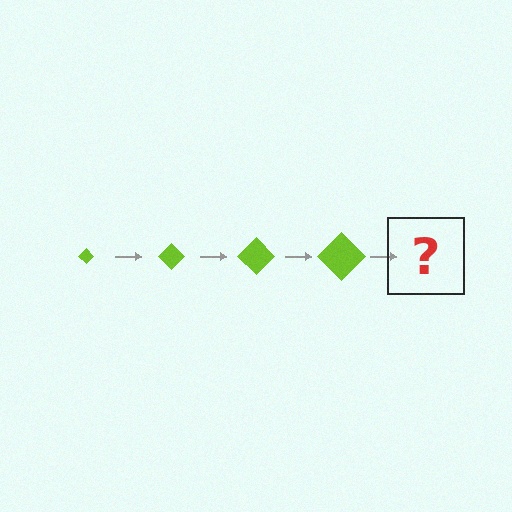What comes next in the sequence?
The next element should be a lime diamond, larger than the previous one.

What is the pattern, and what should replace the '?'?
The pattern is that the diamond gets progressively larger each step. The '?' should be a lime diamond, larger than the previous one.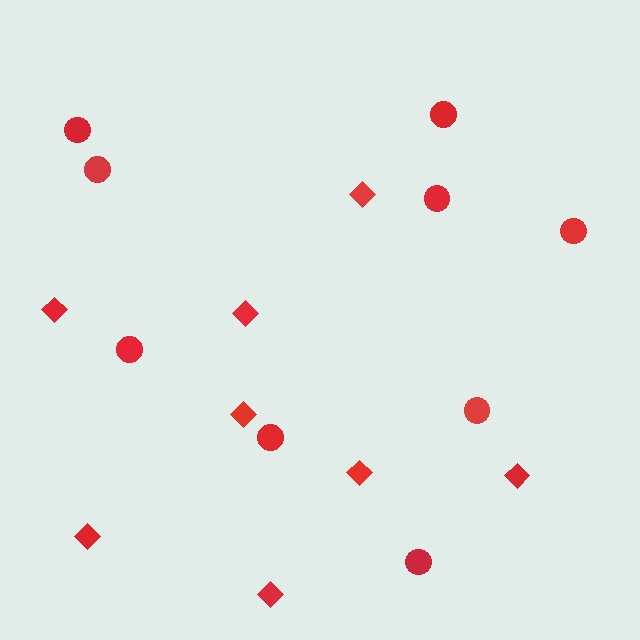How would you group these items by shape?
There are 2 groups: one group of diamonds (8) and one group of circles (9).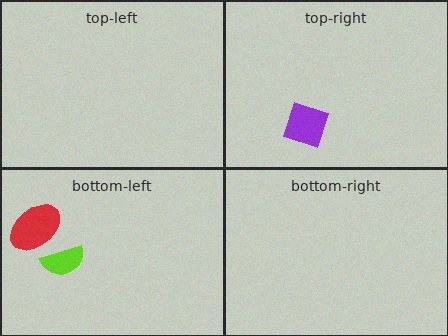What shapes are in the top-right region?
The purple square.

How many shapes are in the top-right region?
1.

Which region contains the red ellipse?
The bottom-left region.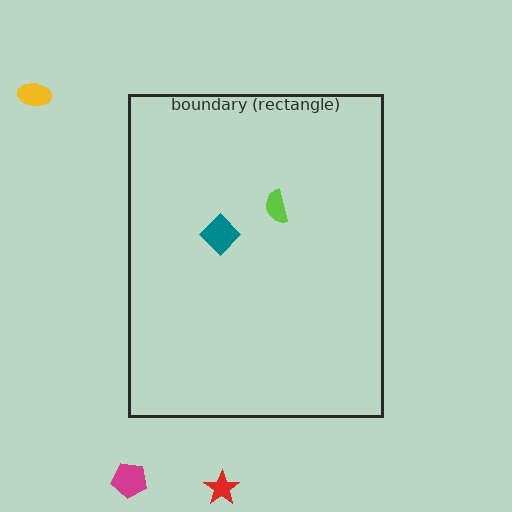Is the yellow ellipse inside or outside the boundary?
Outside.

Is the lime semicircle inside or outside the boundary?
Inside.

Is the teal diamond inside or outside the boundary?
Inside.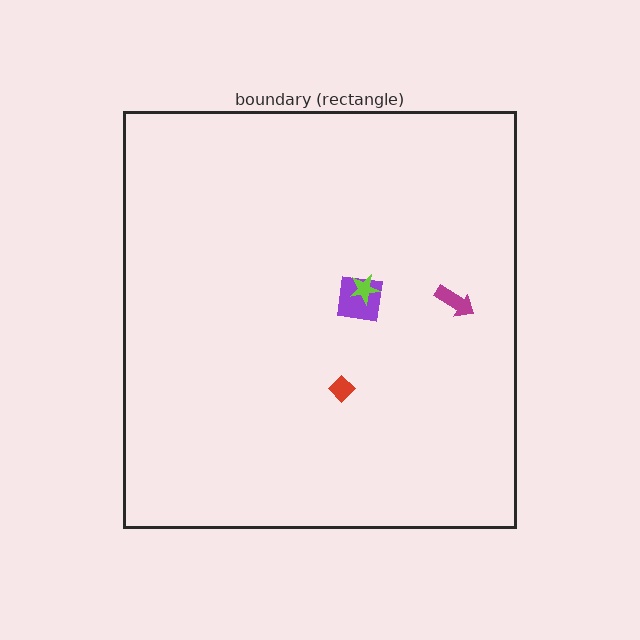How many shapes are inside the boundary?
4 inside, 0 outside.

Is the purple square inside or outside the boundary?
Inside.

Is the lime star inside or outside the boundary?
Inside.